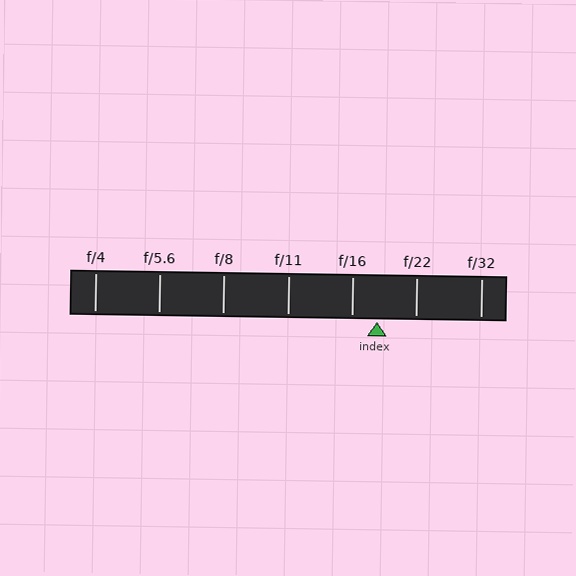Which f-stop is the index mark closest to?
The index mark is closest to f/16.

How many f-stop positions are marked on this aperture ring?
There are 7 f-stop positions marked.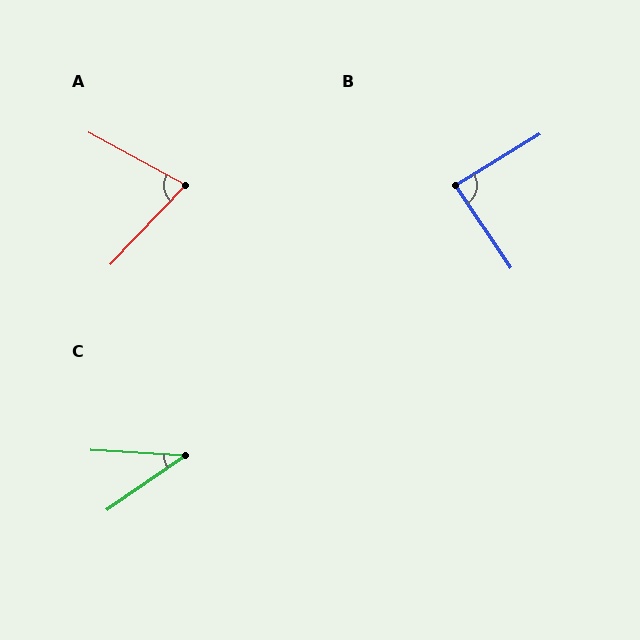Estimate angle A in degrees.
Approximately 75 degrees.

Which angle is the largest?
B, at approximately 87 degrees.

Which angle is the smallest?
C, at approximately 38 degrees.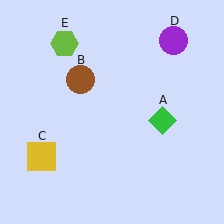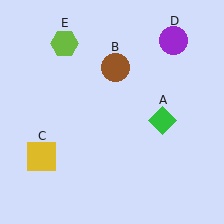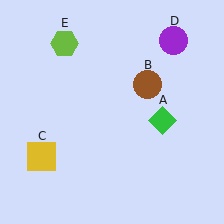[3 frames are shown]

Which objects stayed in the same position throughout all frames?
Green diamond (object A) and yellow square (object C) and purple circle (object D) and lime hexagon (object E) remained stationary.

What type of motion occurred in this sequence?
The brown circle (object B) rotated clockwise around the center of the scene.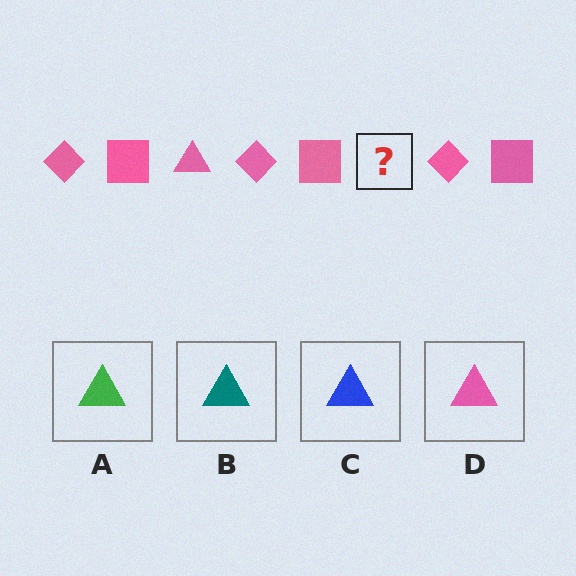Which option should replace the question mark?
Option D.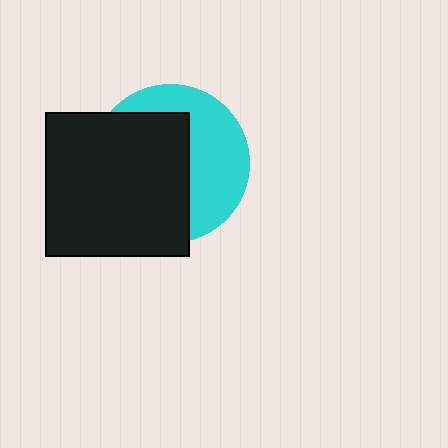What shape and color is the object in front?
The object in front is a black square.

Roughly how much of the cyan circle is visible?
A small part of it is visible (roughly 43%).